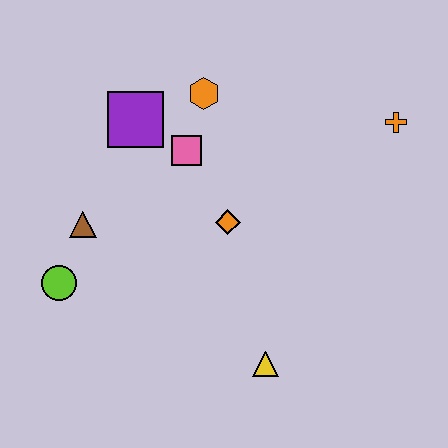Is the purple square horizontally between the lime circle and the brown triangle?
No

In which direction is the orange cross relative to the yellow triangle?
The orange cross is above the yellow triangle.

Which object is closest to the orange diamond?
The pink square is closest to the orange diamond.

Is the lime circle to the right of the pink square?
No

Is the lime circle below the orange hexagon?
Yes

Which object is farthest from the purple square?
The yellow triangle is farthest from the purple square.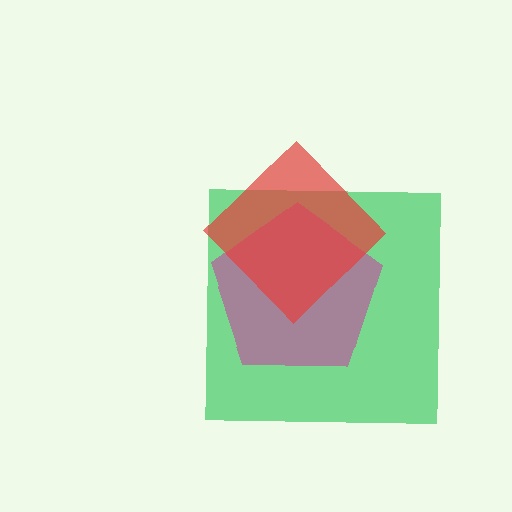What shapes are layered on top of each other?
The layered shapes are: a green square, a magenta pentagon, a red diamond.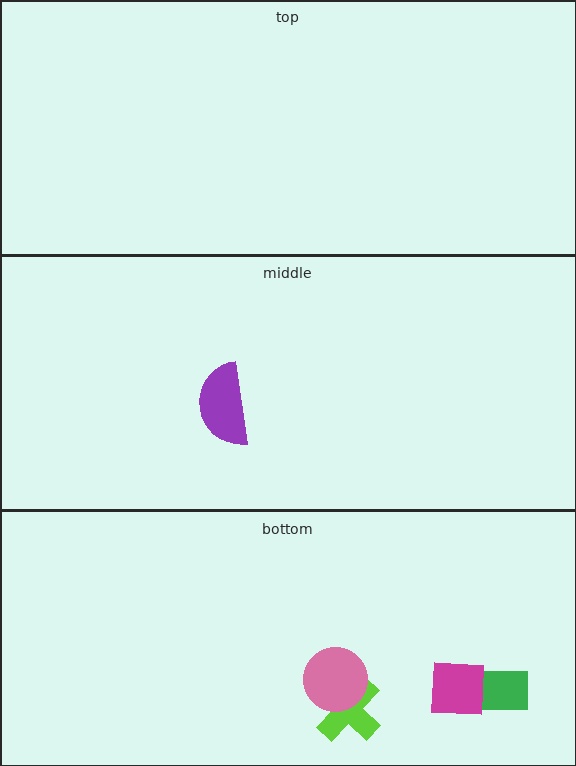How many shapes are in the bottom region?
4.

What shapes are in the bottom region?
The lime cross, the green rectangle, the magenta square, the pink circle.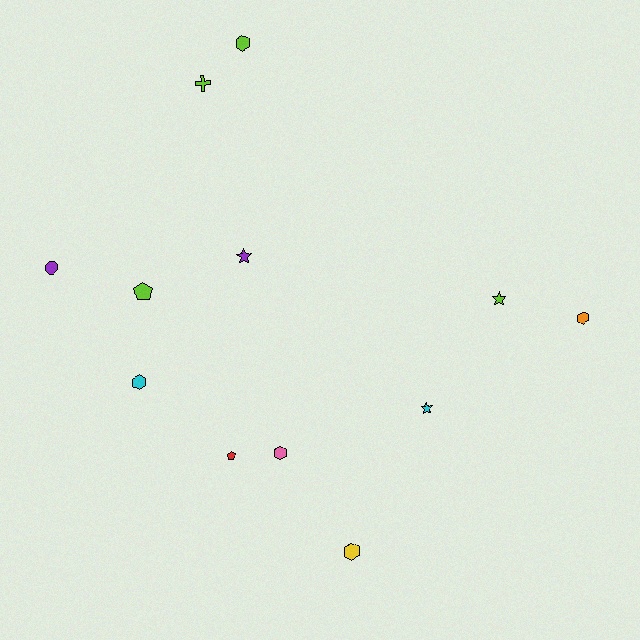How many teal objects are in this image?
There are no teal objects.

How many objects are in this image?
There are 12 objects.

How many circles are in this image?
There is 1 circle.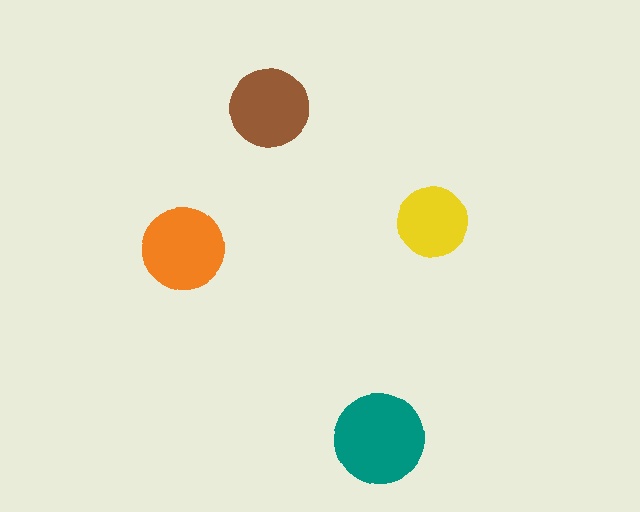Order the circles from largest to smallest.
the teal one, the orange one, the brown one, the yellow one.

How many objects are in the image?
There are 4 objects in the image.